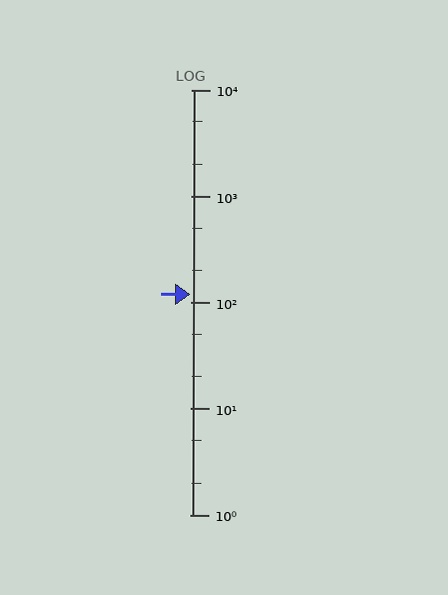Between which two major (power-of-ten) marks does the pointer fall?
The pointer is between 100 and 1000.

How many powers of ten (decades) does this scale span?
The scale spans 4 decades, from 1 to 10000.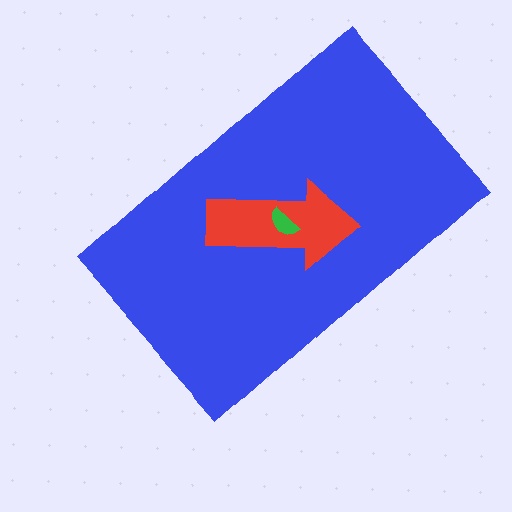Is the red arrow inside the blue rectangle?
Yes.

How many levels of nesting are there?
3.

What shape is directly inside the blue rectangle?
The red arrow.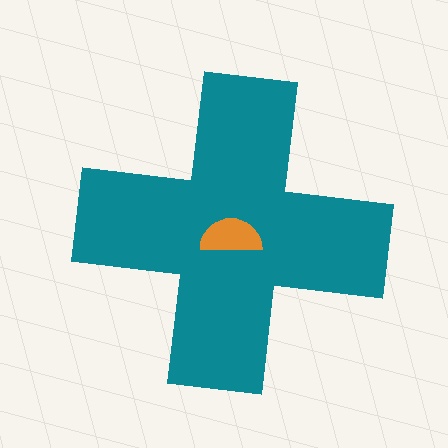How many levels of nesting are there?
2.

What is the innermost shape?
The orange semicircle.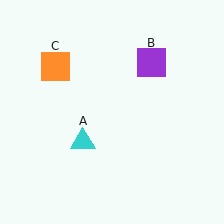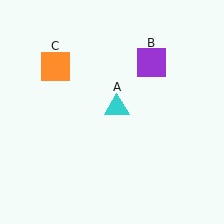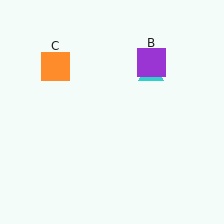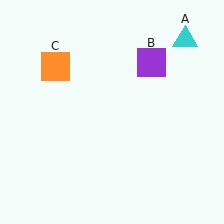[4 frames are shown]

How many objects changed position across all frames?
1 object changed position: cyan triangle (object A).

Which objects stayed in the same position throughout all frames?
Purple square (object B) and orange square (object C) remained stationary.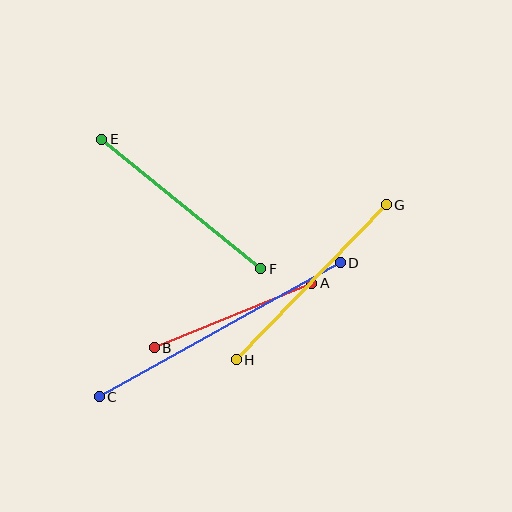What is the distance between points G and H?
The distance is approximately 216 pixels.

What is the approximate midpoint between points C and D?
The midpoint is at approximately (220, 330) pixels.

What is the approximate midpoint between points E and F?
The midpoint is at approximately (181, 204) pixels.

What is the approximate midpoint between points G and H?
The midpoint is at approximately (311, 282) pixels.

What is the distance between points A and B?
The distance is approximately 170 pixels.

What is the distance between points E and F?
The distance is approximately 205 pixels.